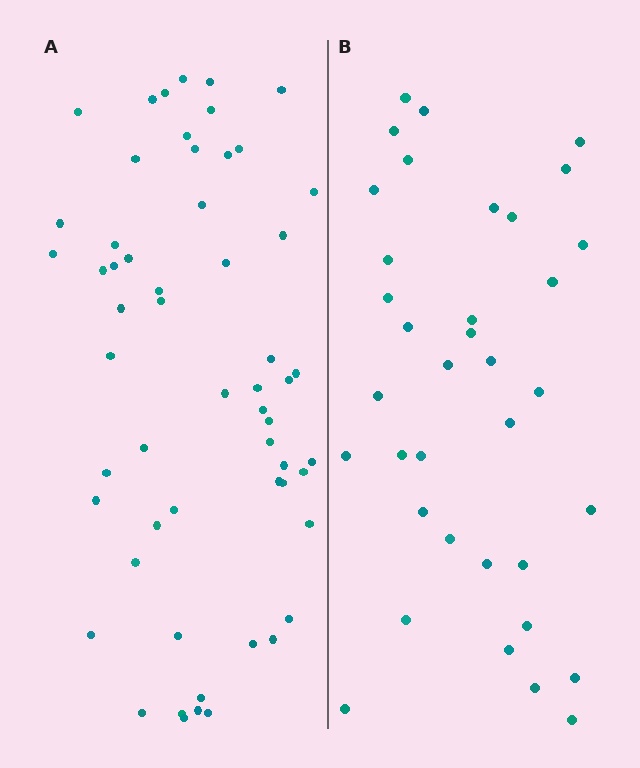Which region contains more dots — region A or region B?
Region A (the left region) has more dots.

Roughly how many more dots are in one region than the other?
Region A has approximately 20 more dots than region B.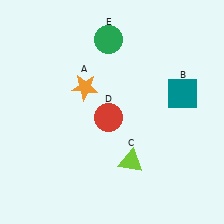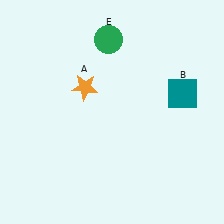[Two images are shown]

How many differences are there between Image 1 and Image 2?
There are 2 differences between the two images.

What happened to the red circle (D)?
The red circle (D) was removed in Image 2. It was in the bottom-left area of Image 1.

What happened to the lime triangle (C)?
The lime triangle (C) was removed in Image 2. It was in the bottom-right area of Image 1.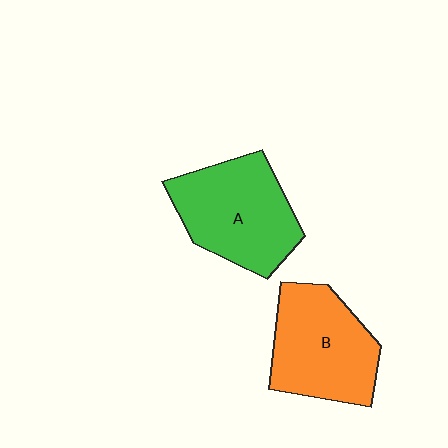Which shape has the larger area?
Shape A (green).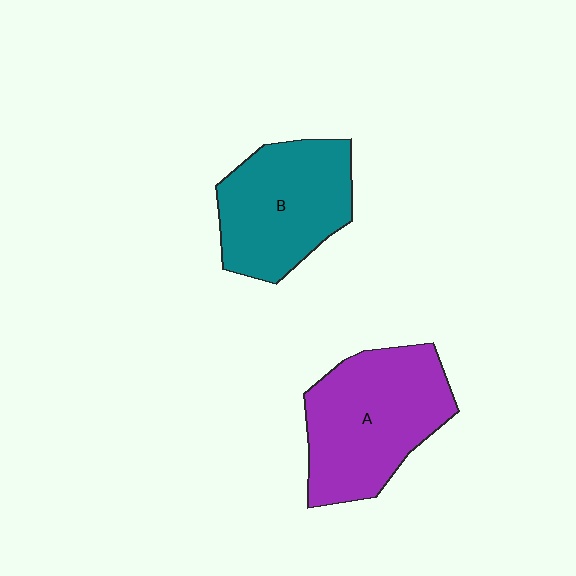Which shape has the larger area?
Shape A (purple).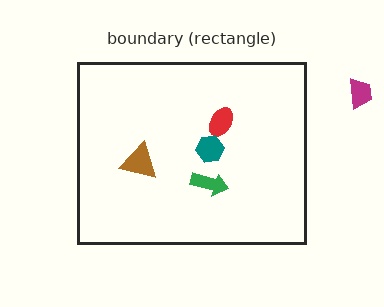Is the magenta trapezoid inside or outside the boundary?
Outside.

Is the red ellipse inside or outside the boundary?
Inside.